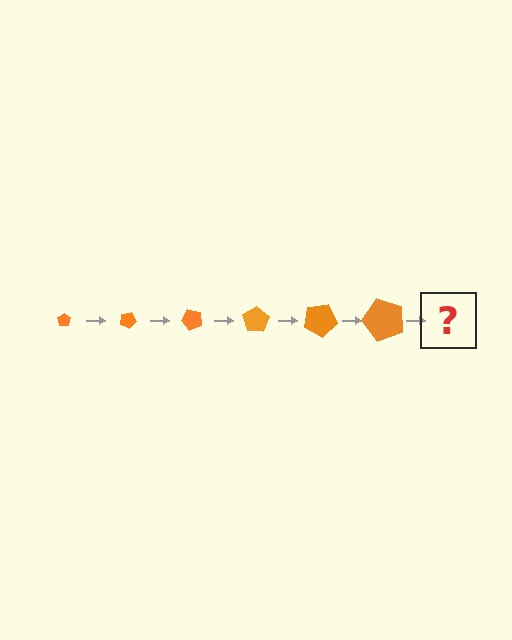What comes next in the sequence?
The next element should be a pentagon, larger than the previous one and rotated 150 degrees from the start.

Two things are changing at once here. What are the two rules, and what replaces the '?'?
The two rules are that the pentagon grows larger each step and it rotates 25 degrees each step. The '?' should be a pentagon, larger than the previous one and rotated 150 degrees from the start.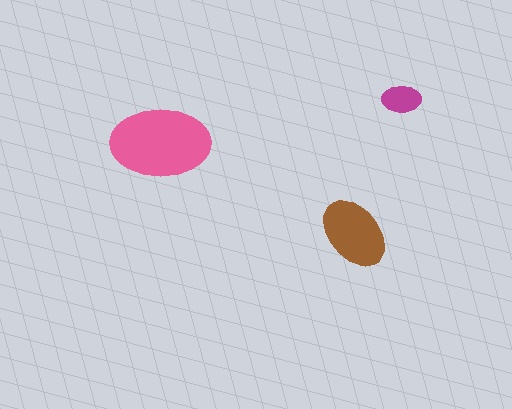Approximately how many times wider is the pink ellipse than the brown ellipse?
About 1.5 times wider.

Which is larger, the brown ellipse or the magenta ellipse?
The brown one.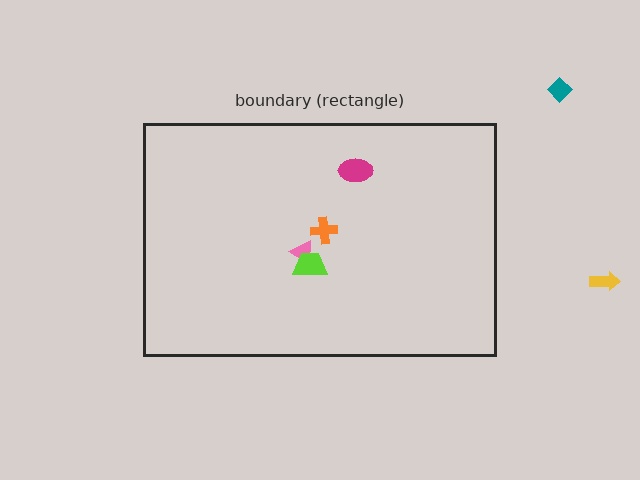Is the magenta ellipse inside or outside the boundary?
Inside.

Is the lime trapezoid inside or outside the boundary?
Inside.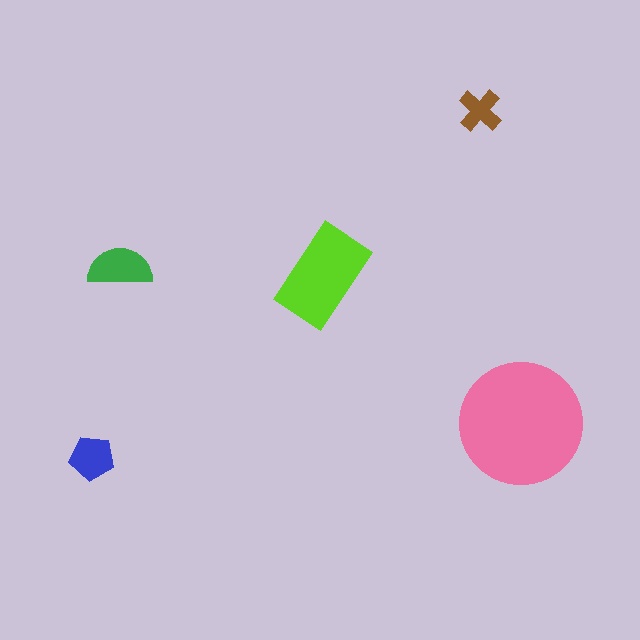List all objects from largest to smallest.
The pink circle, the lime rectangle, the green semicircle, the blue pentagon, the brown cross.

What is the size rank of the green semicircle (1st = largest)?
3rd.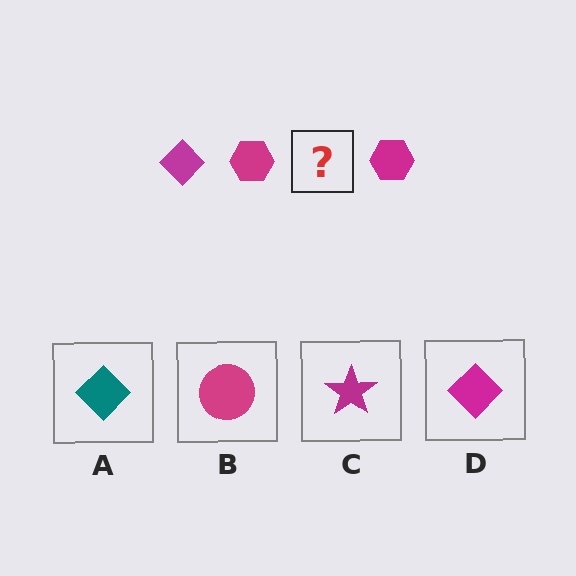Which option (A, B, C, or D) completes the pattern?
D.